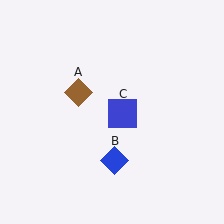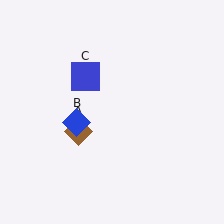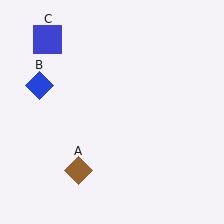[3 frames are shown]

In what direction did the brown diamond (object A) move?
The brown diamond (object A) moved down.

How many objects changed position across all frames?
3 objects changed position: brown diamond (object A), blue diamond (object B), blue square (object C).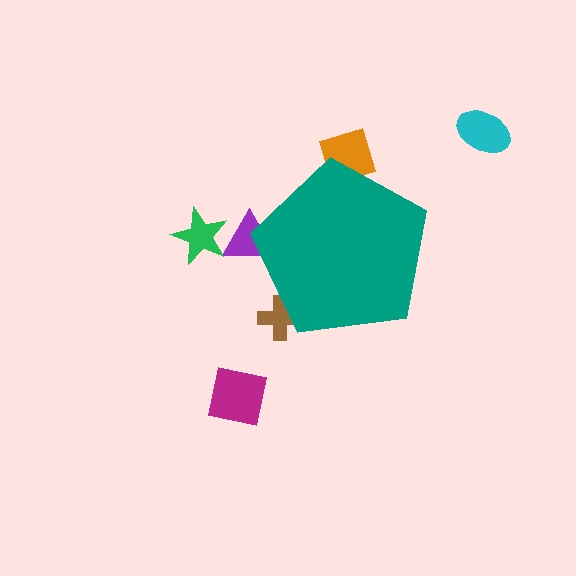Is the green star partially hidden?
No, the green star is fully visible.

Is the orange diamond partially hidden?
Yes, the orange diamond is partially hidden behind the teal pentagon.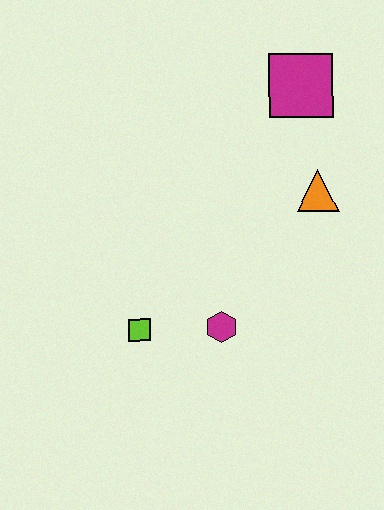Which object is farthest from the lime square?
The magenta square is farthest from the lime square.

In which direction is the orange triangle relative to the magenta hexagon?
The orange triangle is above the magenta hexagon.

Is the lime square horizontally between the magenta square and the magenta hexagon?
No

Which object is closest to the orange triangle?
The magenta square is closest to the orange triangle.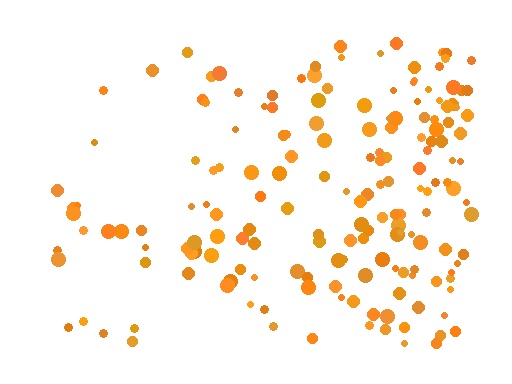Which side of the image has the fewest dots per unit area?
The left.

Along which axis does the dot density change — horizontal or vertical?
Horizontal.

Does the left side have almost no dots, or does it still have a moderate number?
Still a moderate number, just noticeably fewer than the right.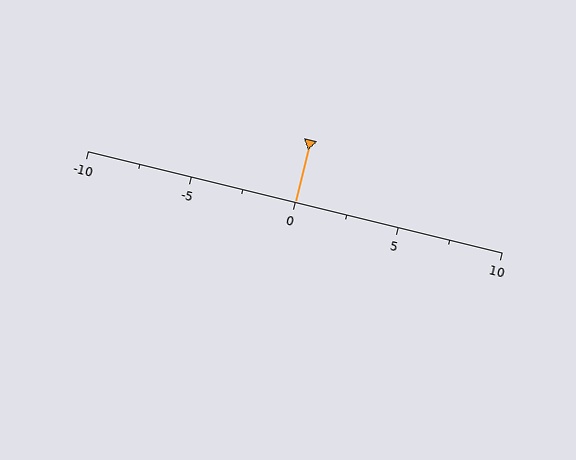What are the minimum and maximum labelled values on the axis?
The axis runs from -10 to 10.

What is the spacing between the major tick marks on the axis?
The major ticks are spaced 5 apart.